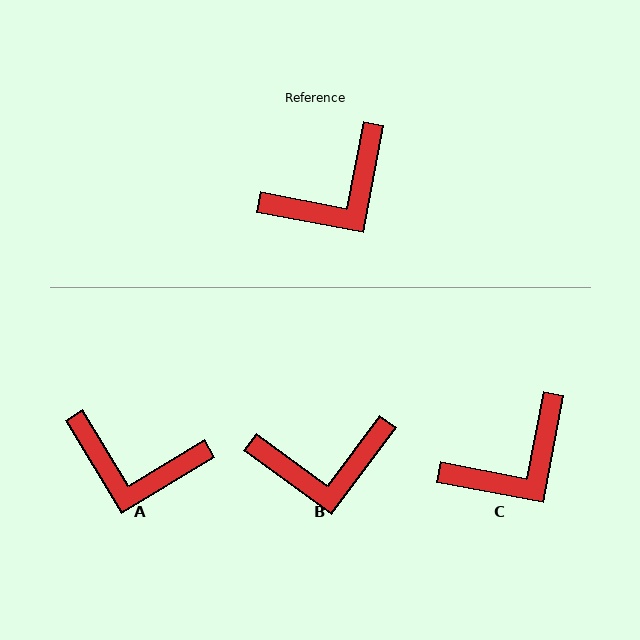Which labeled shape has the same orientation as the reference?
C.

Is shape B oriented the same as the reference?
No, it is off by about 26 degrees.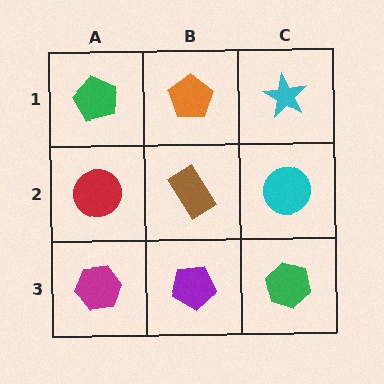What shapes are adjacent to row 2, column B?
An orange pentagon (row 1, column B), a purple pentagon (row 3, column B), a red circle (row 2, column A), a cyan circle (row 2, column C).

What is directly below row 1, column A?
A red circle.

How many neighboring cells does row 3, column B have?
3.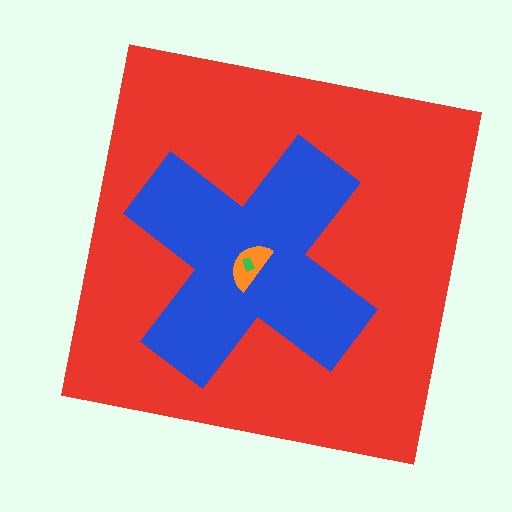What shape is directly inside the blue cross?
The orange semicircle.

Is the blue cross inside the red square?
Yes.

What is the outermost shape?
The red square.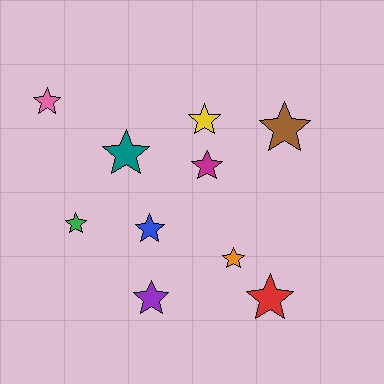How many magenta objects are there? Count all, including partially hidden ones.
There is 1 magenta object.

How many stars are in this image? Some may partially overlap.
There are 10 stars.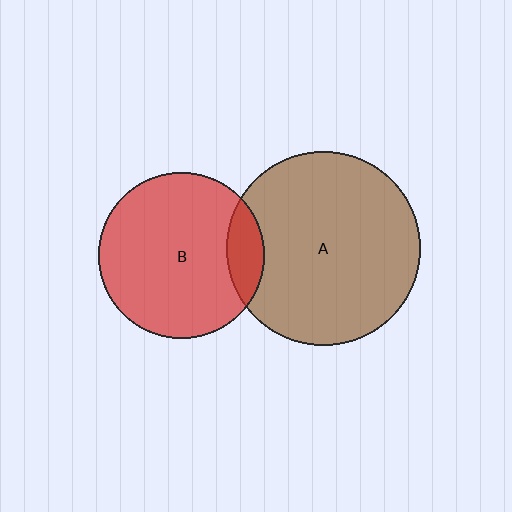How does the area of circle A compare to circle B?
Approximately 1.4 times.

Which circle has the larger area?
Circle A (brown).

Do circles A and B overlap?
Yes.